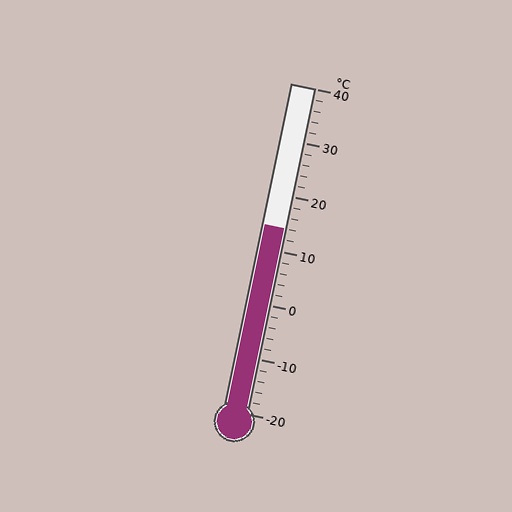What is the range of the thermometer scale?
The thermometer scale ranges from -20°C to 40°C.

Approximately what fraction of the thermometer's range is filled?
The thermometer is filled to approximately 55% of its range.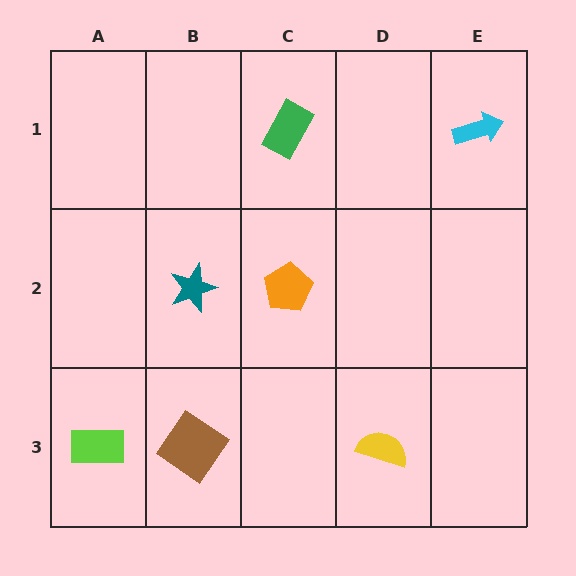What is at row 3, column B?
A brown diamond.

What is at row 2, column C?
An orange pentagon.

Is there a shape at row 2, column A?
No, that cell is empty.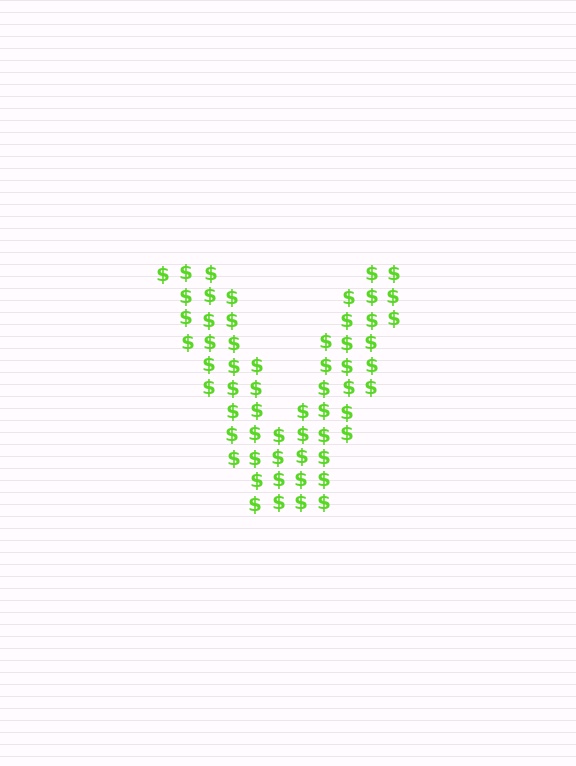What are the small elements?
The small elements are dollar signs.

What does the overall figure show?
The overall figure shows the letter V.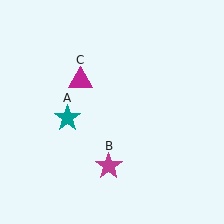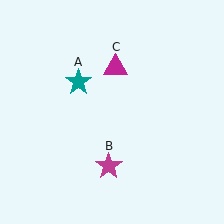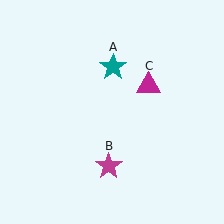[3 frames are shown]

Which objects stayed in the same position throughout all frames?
Magenta star (object B) remained stationary.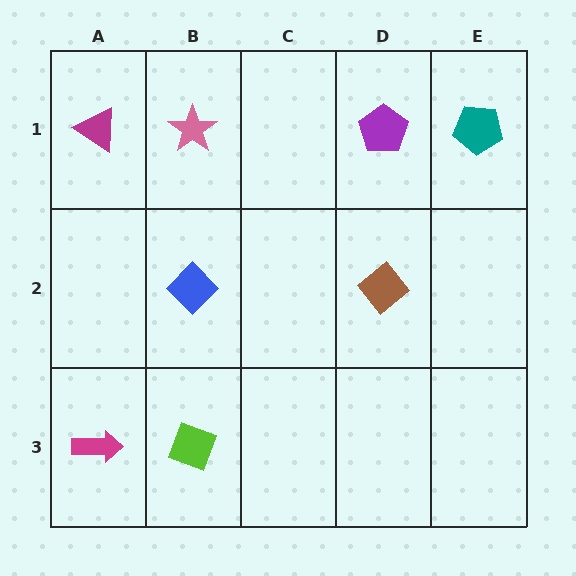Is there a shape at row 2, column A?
No, that cell is empty.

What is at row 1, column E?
A teal pentagon.